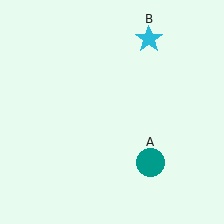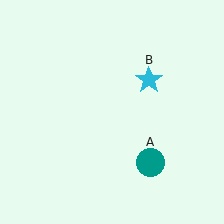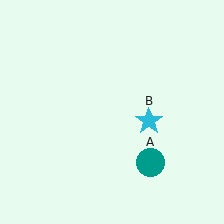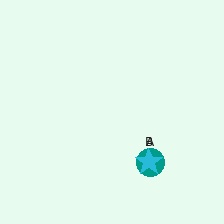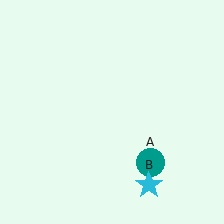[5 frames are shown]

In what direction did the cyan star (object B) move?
The cyan star (object B) moved down.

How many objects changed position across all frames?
1 object changed position: cyan star (object B).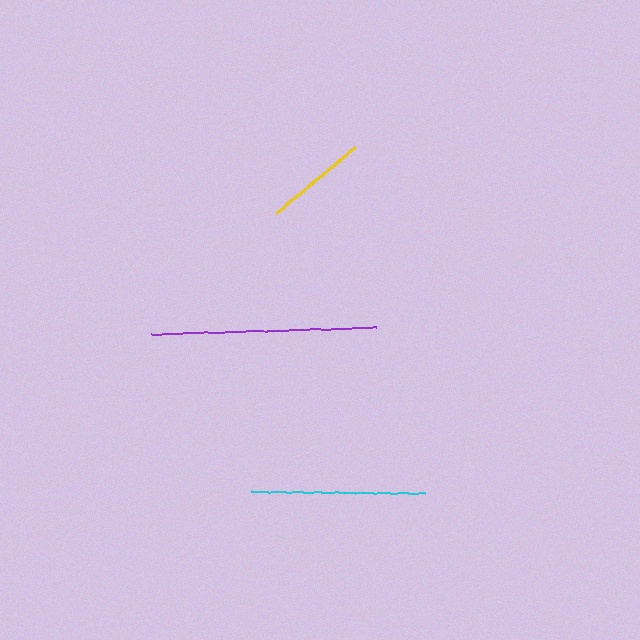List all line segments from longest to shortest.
From longest to shortest: purple, cyan, yellow.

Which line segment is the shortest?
The yellow line is the shortest at approximately 103 pixels.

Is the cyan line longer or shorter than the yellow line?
The cyan line is longer than the yellow line.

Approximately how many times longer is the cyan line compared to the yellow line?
The cyan line is approximately 1.7 times the length of the yellow line.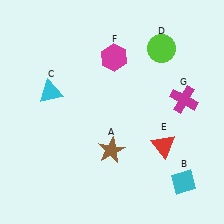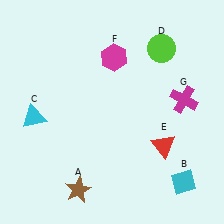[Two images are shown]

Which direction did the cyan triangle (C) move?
The cyan triangle (C) moved down.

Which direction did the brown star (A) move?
The brown star (A) moved down.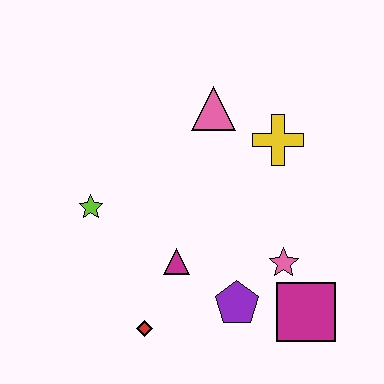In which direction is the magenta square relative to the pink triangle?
The magenta square is below the pink triangle.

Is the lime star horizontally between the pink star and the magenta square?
No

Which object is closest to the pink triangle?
The yellow cross is closest to the pink triangle.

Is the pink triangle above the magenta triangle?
Yes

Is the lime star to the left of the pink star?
Yes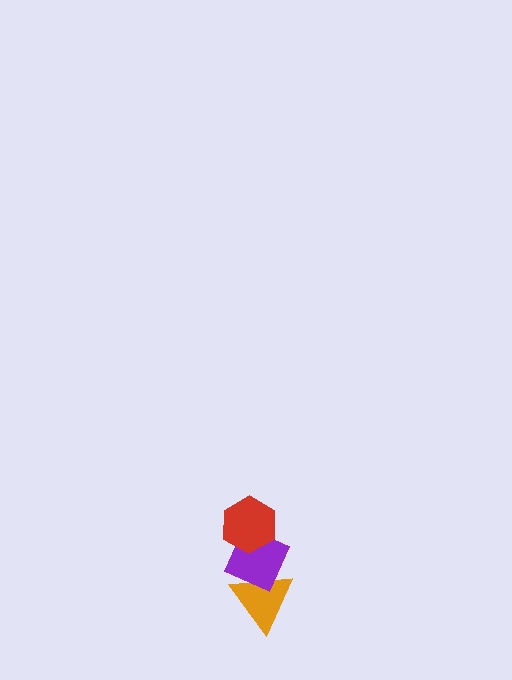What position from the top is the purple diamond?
The purple diamond is 2nd from the top.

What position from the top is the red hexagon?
The red hexagon is 1st from the top.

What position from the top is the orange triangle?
The orange triangle is 3rd from the top.